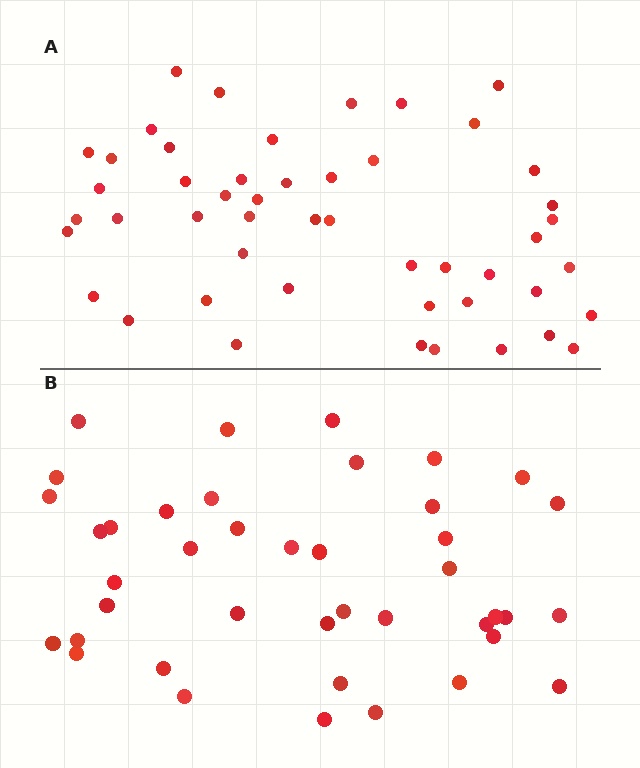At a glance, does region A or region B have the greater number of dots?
Region A (the top region) has more dots.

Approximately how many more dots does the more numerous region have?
Region A has roughly 8 or so more dots than region B.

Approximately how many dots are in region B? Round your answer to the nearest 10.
About 40 dots. (The exact count is 41, which rounds to 40.)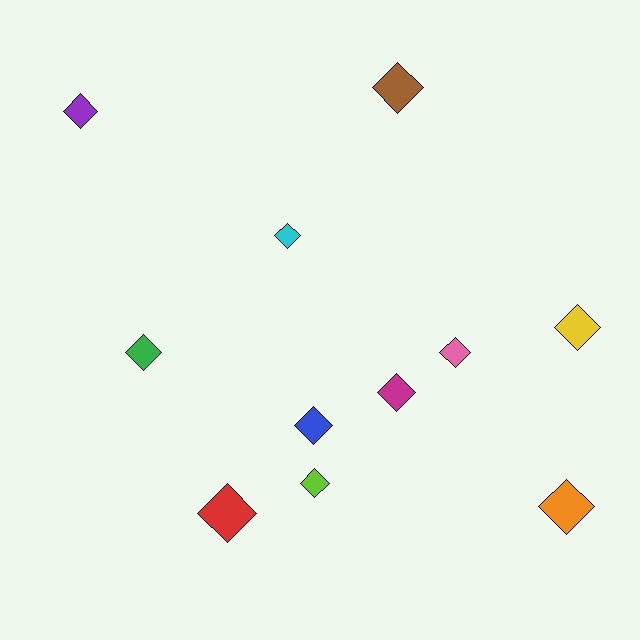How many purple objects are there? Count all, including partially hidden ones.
There is 1 purple object.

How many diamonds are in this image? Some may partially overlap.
There are 11 diamonds.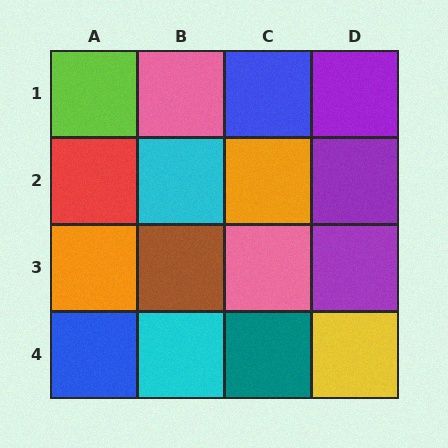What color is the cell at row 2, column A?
Red.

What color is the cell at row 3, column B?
Brown.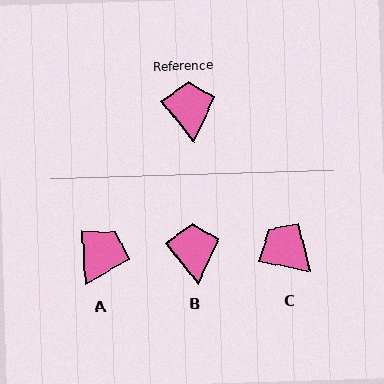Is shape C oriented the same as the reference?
No, it is off by about 39 degrees.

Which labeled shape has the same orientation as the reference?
B.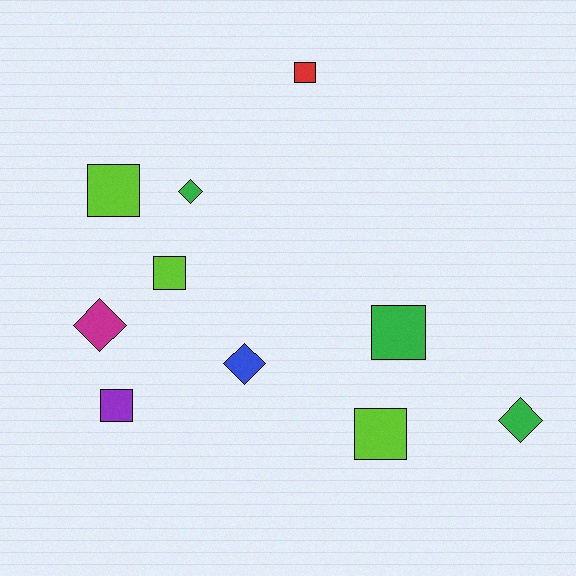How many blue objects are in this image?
There is 1 blue object.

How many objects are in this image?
There are 10 objects.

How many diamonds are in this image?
There are 4 diamonds.